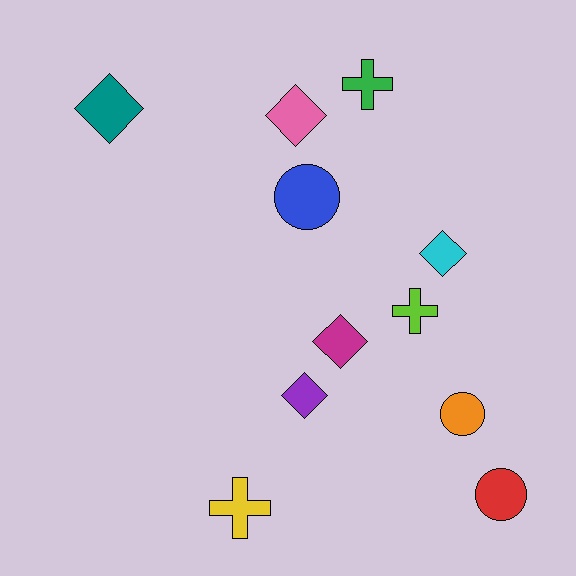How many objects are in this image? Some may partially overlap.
There are 11 objects.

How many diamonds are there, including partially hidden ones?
There are 5 diamonds.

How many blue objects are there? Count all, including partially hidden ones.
There is 1 blue object.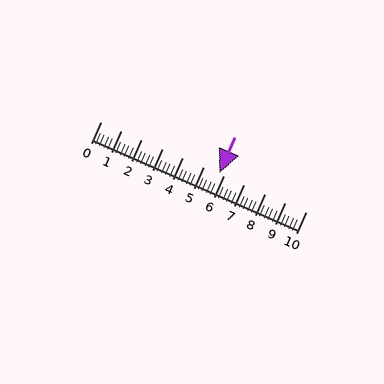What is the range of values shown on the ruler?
The ruler shows values from 0 to 10.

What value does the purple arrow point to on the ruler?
The purple arrow points to approximately 5.8.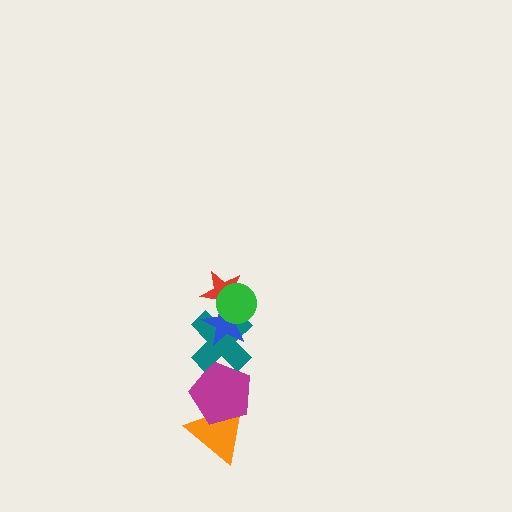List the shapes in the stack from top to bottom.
From top to bottom: the green circle, the red star, the blue star, the teal cross, the magenta pentagon, the orange triangle.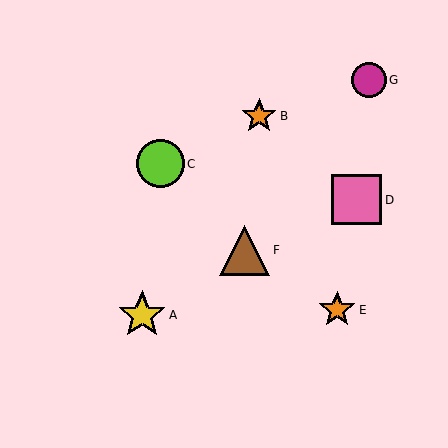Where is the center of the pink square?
The center of the pink square is at (356, 200).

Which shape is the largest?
The brown triangle (labeled F) is the largest.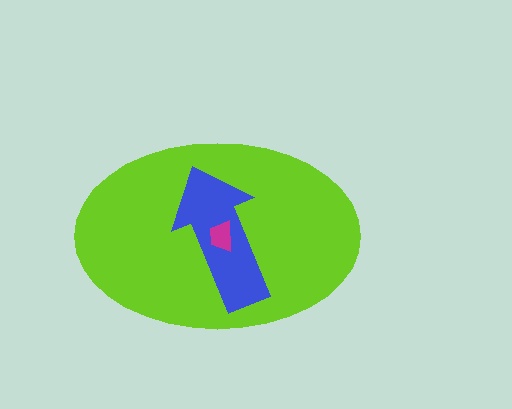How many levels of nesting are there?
3.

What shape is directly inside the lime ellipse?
The blue arrow.